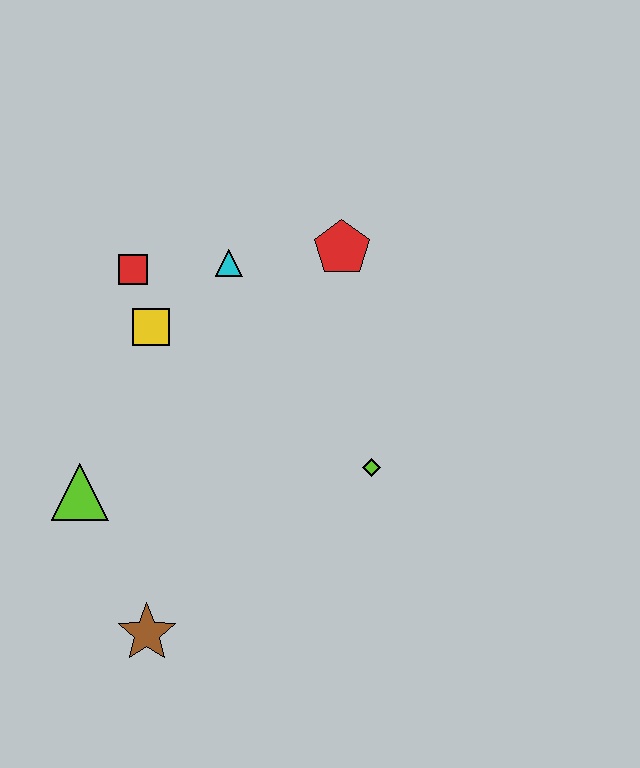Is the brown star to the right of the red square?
Yes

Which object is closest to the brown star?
The lime triangle is closest to the brown star.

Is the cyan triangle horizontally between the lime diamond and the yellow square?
Yes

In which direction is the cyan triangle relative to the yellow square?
The cyan triangle is to the right of the yellow square.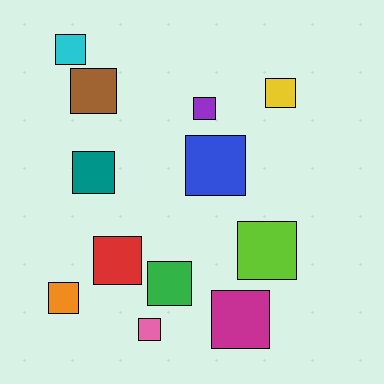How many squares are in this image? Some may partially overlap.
There are 12 squares.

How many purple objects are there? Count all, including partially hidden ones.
There is 1 purple object.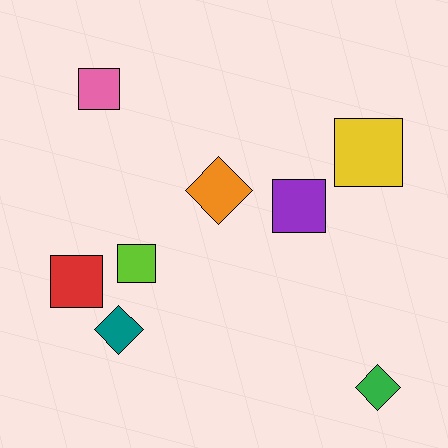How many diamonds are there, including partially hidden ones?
There are 3 diamonds.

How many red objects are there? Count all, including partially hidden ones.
There is 1 red object.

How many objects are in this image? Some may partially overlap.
There are 8 objects.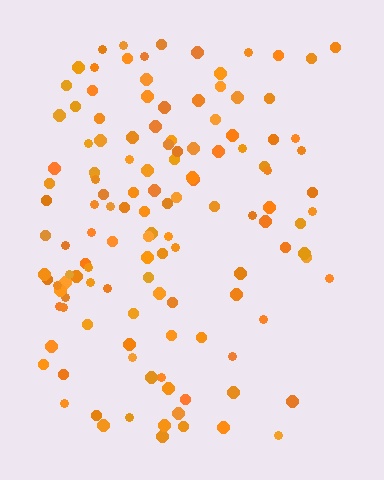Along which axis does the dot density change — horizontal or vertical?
Horizontal.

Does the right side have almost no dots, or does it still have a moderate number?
Still a moderate number, just noticeably fewer than the left.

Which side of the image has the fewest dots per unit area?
The right.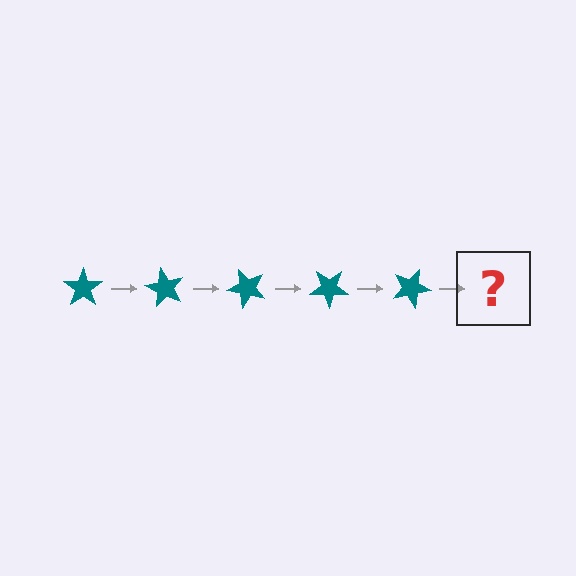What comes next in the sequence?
The next element should be a teal star rotated 300 degrees.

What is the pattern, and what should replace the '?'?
The pattern is that the star rotates 60 degrees each step. The '?' should be a teal star rotated 300 degrees.